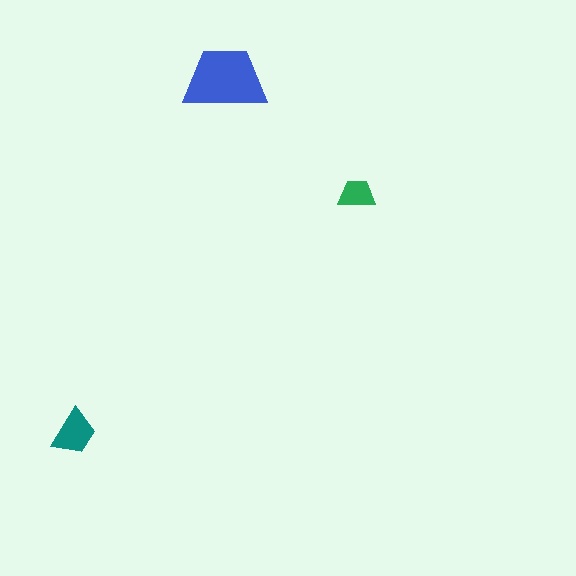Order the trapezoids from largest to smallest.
the blue one, the teal one, the green one.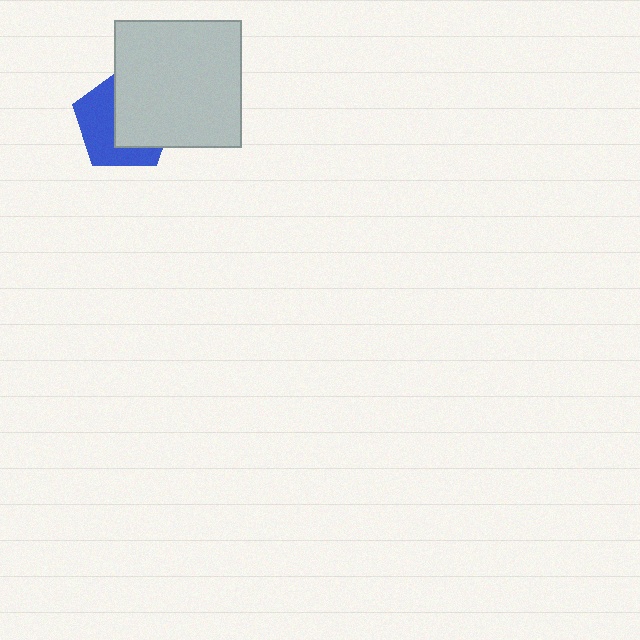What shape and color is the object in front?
The object in front is a light gray square.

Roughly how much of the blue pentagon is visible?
About half of it is visible (roughly 47%).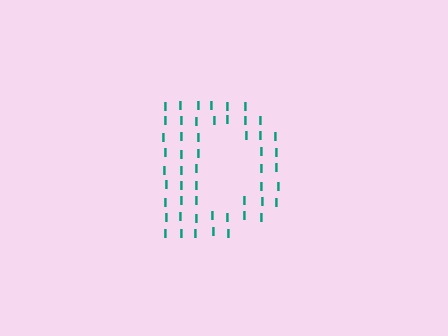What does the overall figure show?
The overall figure shows the letter D.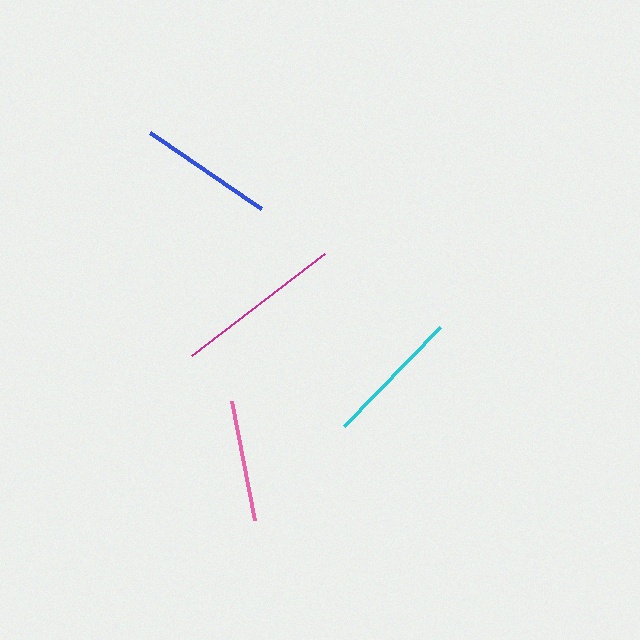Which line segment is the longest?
The magenta line is the longest at approximately 167 pixels.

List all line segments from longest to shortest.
From longest to shortest: magenta, cyan, blue, pink.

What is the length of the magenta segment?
The magenta segment is approximately 167 pixels long.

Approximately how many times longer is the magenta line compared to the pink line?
The magenta line is approximately 1.4 times the length of the pink line.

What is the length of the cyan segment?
The cyan segment is approximately 138 pixels long.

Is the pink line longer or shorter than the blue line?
The blue line is longer than the pink line.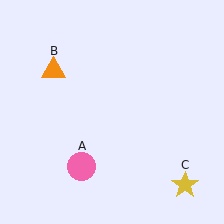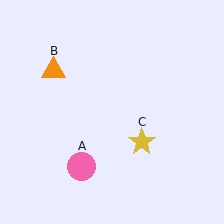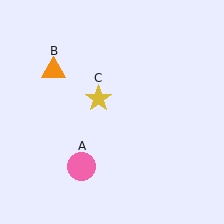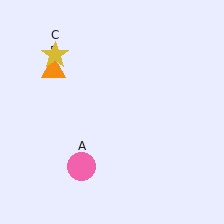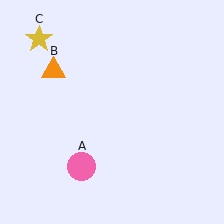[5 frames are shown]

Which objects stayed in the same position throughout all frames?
Pink circle (object A) and orange triangle (object B) remained stationary.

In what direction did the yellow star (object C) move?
The yellow star (object C) moved up and to the left.